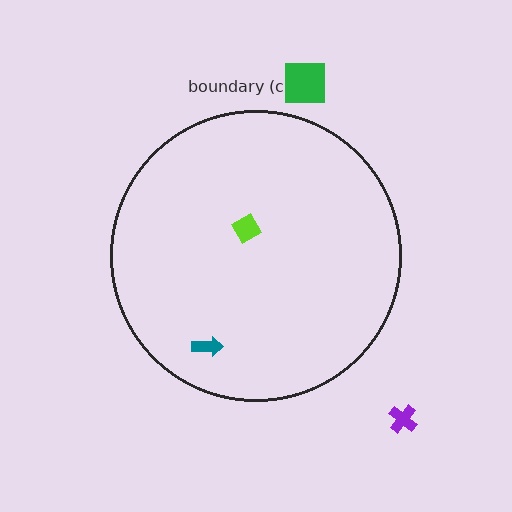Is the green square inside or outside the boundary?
Outside.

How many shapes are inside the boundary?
2 inside, 2 outside.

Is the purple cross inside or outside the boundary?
Outside.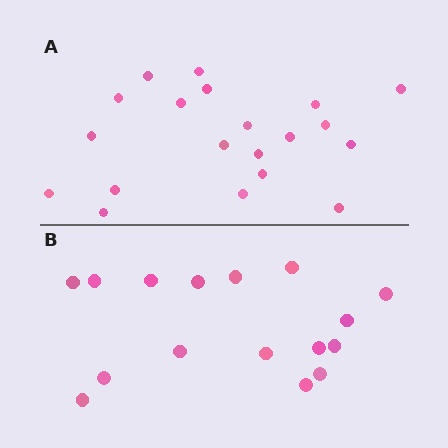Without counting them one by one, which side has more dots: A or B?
Region A (the top region) has more dots.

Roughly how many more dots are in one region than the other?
Region A has about 4 more dots than region B.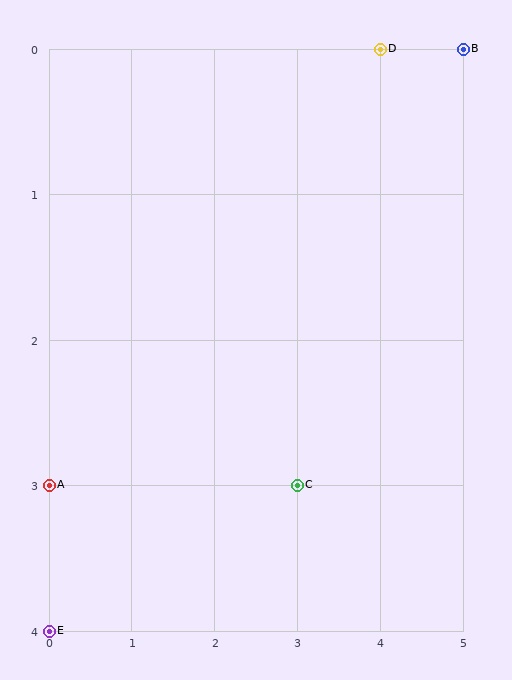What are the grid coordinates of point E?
Point E is at grid coordinates (0, 4).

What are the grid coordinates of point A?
Point A is at grid coordinates (0, 3).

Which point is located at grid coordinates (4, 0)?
Point D is at (4, 0).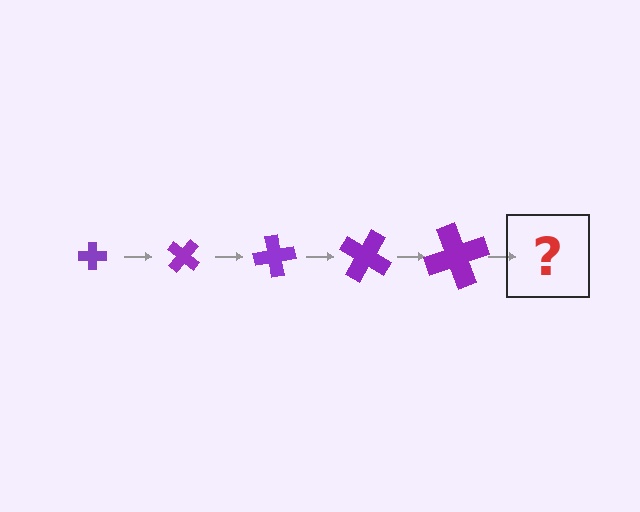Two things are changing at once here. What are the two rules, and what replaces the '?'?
The two rules are that the cross grows larger each step and it rotates 40 degrees each step. The '?' should be a cross, larger than the previous one and rotated 200 degrees from the start.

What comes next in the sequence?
The next element should be a cross, larger than the previous one and rotated 200 degrees from the start.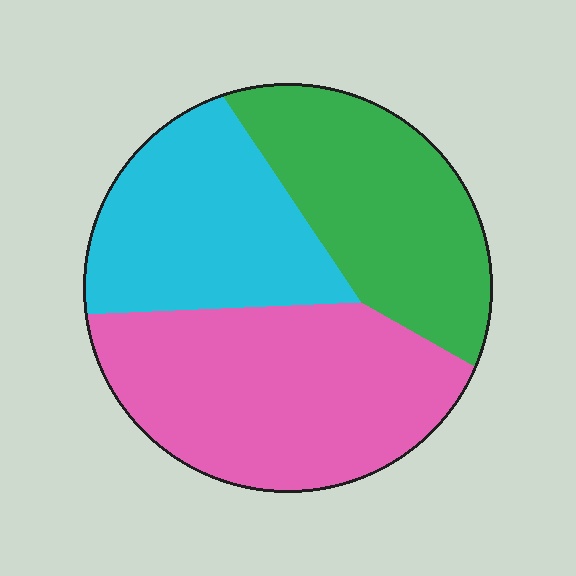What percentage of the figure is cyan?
Cyan covers roughly 30% of the figure.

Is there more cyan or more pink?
Pink.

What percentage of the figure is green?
Green covers around 30% of the figure.